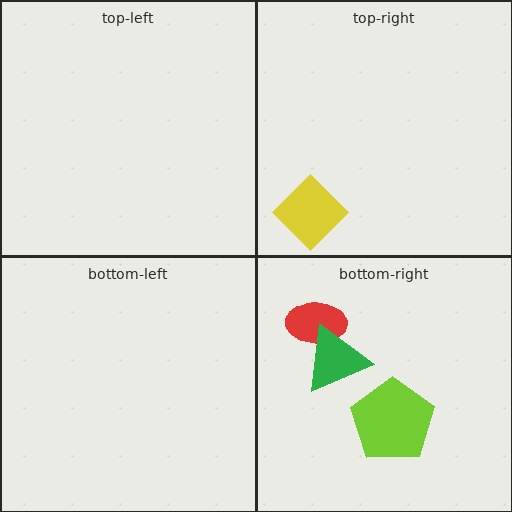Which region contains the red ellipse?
The bottom-right region.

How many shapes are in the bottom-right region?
3.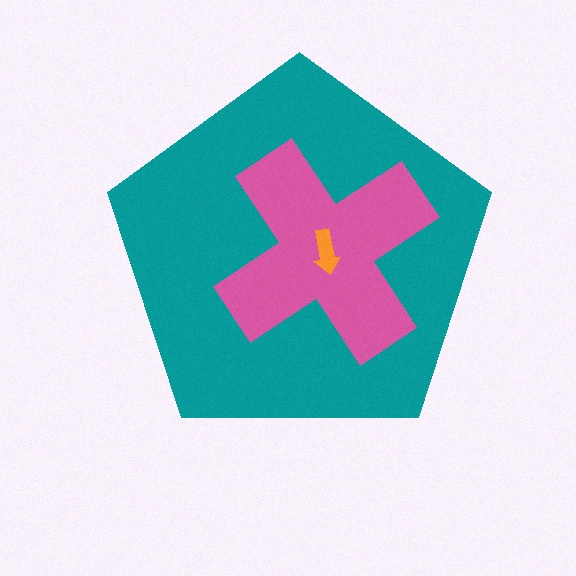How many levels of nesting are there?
3.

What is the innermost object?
The orange arrow.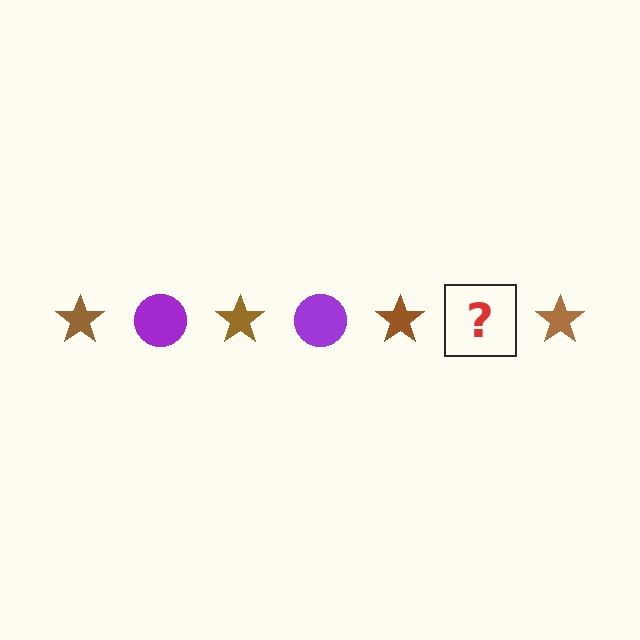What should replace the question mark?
The question mark should be replaced with a purple circle.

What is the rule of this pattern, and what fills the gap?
The rule is that the pattern alternates between brown star and purple circle. The gap should be filled with a purple circle.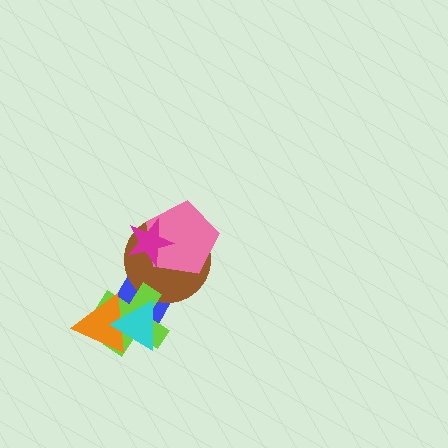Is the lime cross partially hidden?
Yes, it is partially covered by another shape.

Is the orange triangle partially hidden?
Yes, it is partially covered by another shape.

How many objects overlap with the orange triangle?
3 objects overlap with the orange triangle.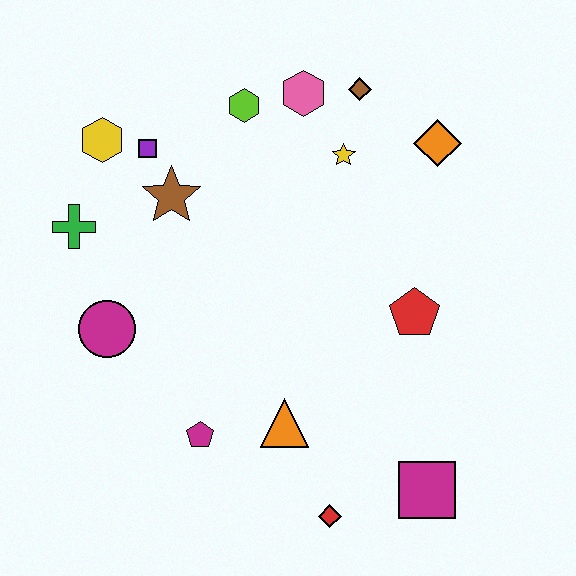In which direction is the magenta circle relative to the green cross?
The magenta circle is below the green cross.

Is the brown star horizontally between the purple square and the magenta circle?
No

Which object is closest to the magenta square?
The red diamond is closest to the magenta square.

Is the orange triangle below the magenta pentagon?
No